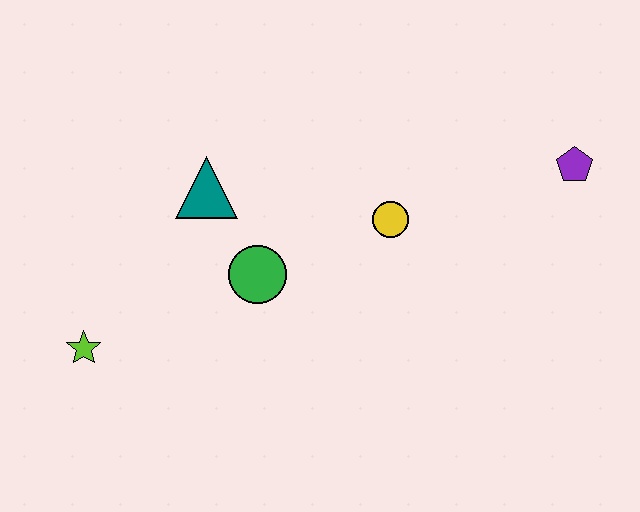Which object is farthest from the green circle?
The purple pentagon is farthest from the green circle.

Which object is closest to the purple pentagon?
The yellow circle is closest to the purple pentagon.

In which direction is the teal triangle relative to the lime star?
The teal triangle is above the lime star.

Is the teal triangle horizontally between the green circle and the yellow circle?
No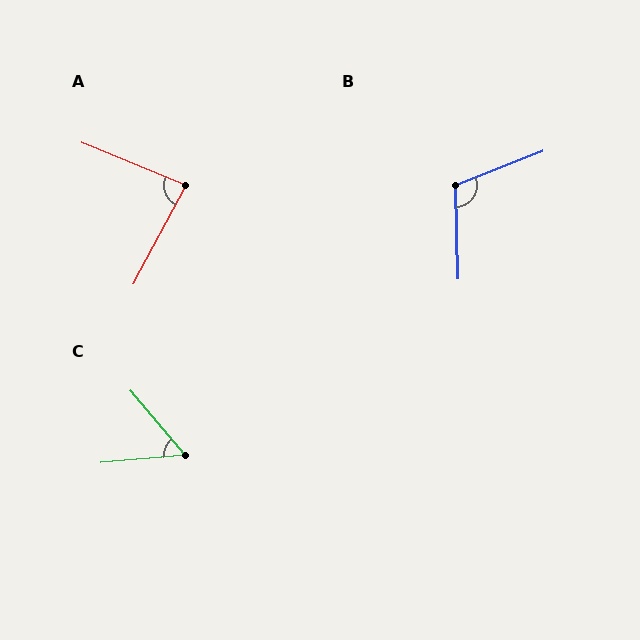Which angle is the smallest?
C, at approximately 55 degrees.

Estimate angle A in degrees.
Approximately 84 degrees.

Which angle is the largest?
B, at approximately 110 degrees.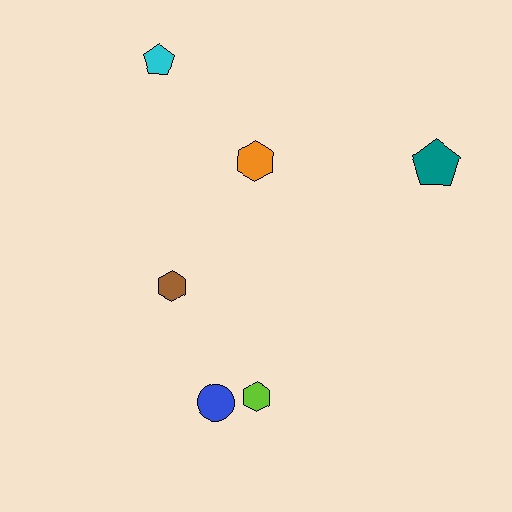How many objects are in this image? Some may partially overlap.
There are 6 objects.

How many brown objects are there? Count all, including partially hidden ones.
There is 1 brown object.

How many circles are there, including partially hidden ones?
There is 1 circle.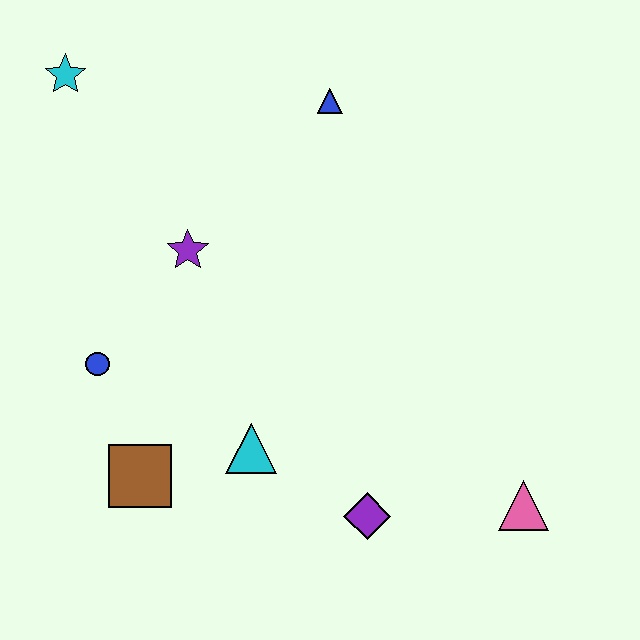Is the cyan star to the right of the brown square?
No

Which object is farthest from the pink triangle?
The cyan star is farthest from the pink triangle.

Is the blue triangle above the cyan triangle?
Yes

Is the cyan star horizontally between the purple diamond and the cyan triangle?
No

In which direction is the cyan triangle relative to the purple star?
The cyan triangle is below the purple star.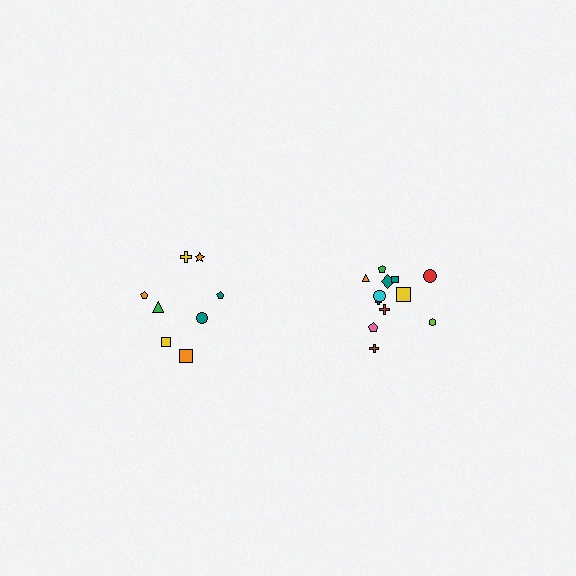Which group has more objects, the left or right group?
The right group.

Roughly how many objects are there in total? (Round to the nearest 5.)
Roughly 20 objects in total.